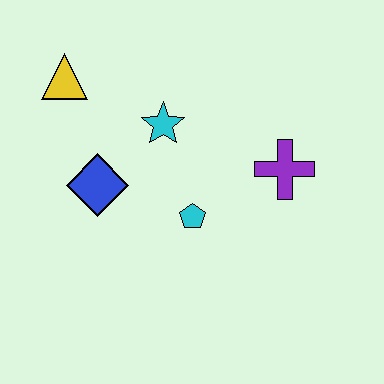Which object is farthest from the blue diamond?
The purple cross is farthest from the blue diamond.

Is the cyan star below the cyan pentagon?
No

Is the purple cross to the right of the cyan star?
Yes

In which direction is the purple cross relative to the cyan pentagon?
The purple cross is to the right of the cyan pentagon.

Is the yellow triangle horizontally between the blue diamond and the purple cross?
No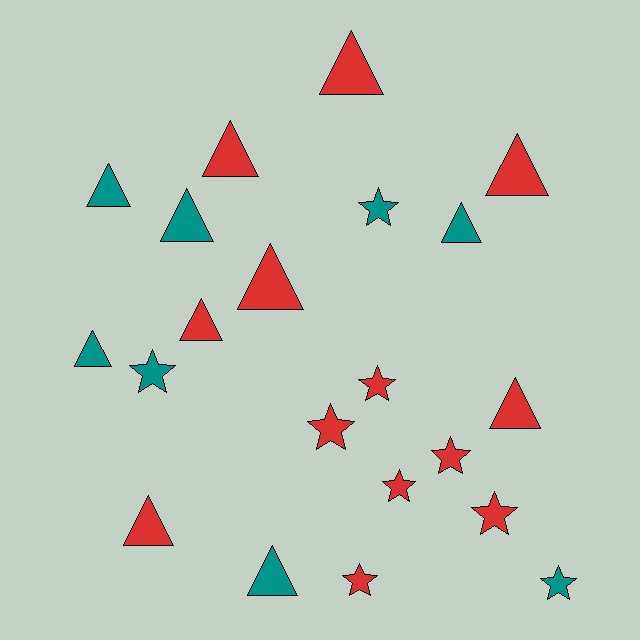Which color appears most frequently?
Red, with 13 objects.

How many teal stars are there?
There are 3 teal stars.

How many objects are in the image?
There are 21 objects.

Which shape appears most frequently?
Triangle, with 12 objects.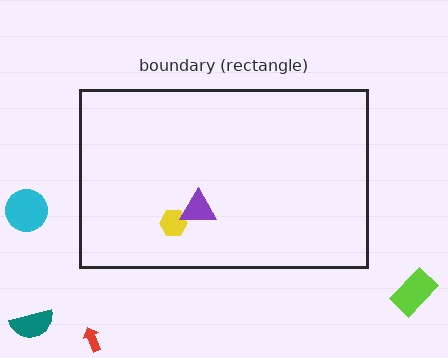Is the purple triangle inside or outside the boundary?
Inside.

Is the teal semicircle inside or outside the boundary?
Outside.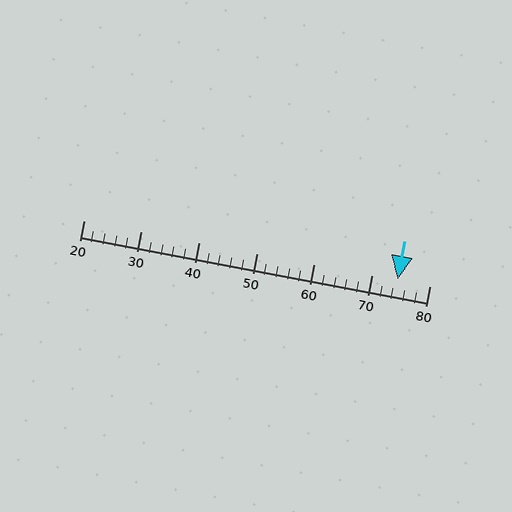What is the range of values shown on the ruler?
The ruler shows values from 20 to 80.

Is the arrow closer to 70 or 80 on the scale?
The arrow is closer to 70.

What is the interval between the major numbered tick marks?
The major tick marks are spaced 10 units apart.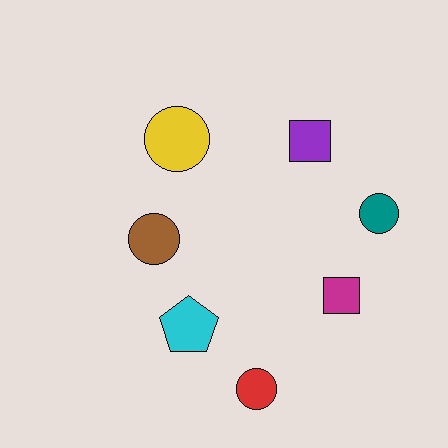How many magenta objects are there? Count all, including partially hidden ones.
There is 1 magenta object.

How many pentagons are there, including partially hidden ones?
There is 1 pentagon.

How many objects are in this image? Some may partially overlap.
There are 7 objects.